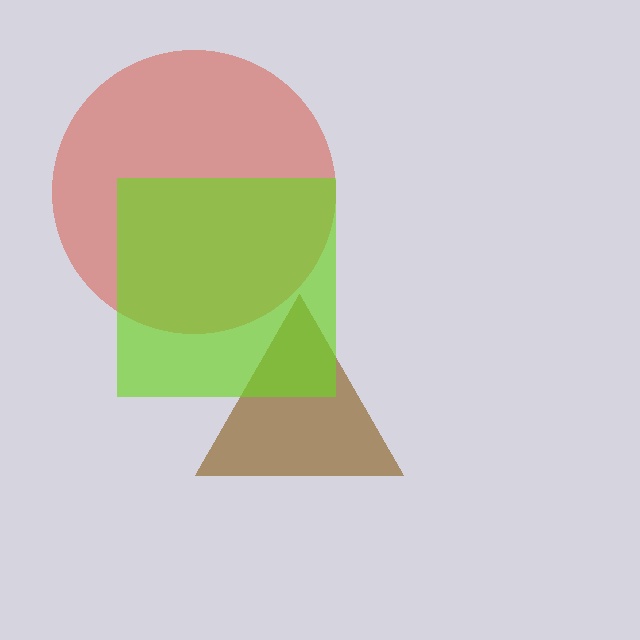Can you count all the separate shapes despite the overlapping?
Yes, there are 3 separate shapes.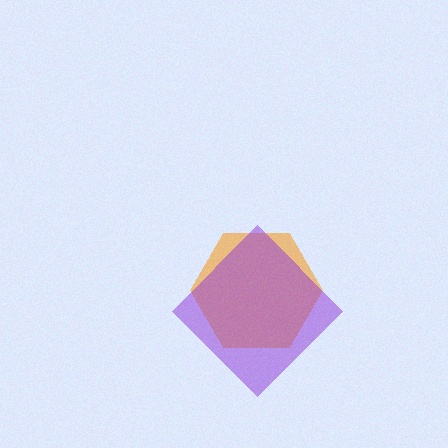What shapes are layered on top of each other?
The layered shapes are: an orange hexagon, a purple diamond.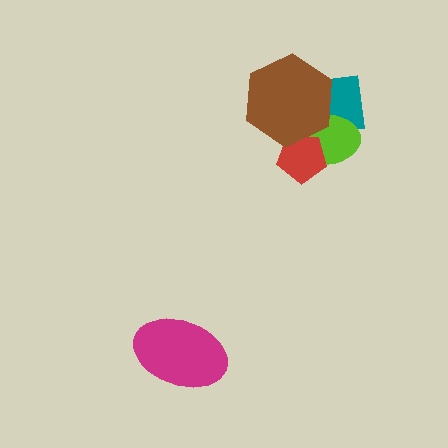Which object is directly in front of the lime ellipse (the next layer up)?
The red pentagon is directly in front of the lime ellipse.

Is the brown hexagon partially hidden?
No, no other shape covers it.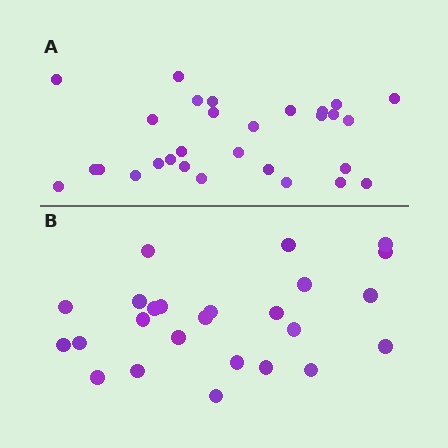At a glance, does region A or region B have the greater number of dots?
Region A (the top region) has more dots.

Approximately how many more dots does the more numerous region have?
Region A has about 4 more dots than region B.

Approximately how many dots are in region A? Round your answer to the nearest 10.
About 30 dots. (The exact count is 29, which rounds to 30.)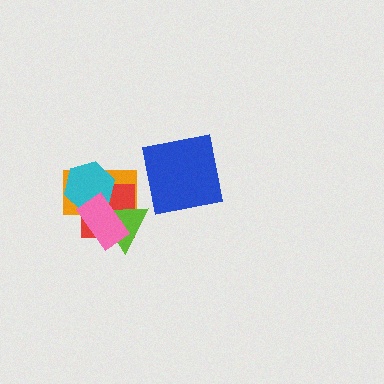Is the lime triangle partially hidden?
Yes, it is partially covered by another shape.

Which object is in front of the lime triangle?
The pink rectangle is in front of the lime triangle.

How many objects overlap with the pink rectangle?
4 objects overlap with the pink rectangle.